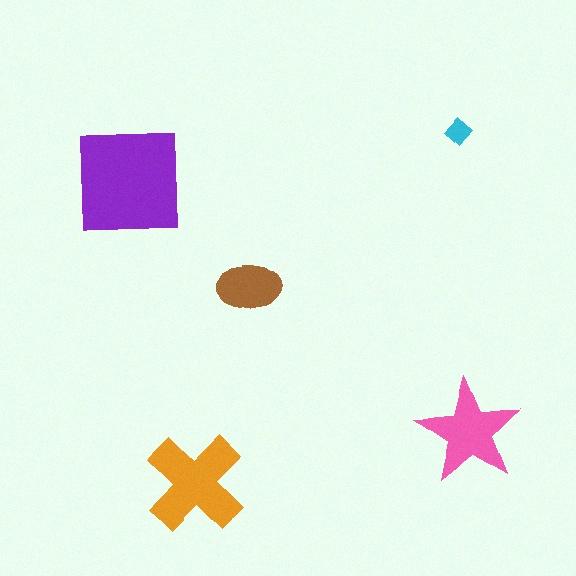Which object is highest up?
The cyan diamond is topmost.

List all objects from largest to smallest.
The purple square, the orange cross, the pink star, the brown ellipse, the cyan diamond.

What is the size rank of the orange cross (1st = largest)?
2nd.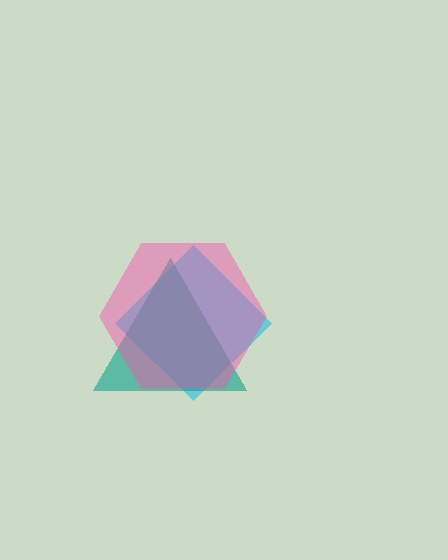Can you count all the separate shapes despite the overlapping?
Yes, there are 3 separate shapes.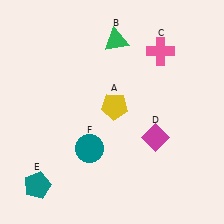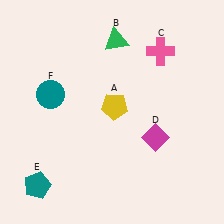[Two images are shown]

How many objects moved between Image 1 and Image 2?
1 object moved between the two images.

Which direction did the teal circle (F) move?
The teal circle (F) moved up.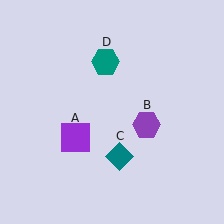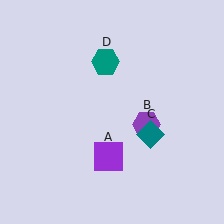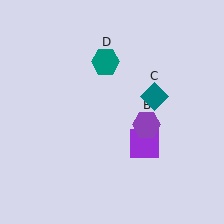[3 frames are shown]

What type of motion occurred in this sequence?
The purple square (object A), teal diamond (object C) rotated counterclockwise around the center of the scene.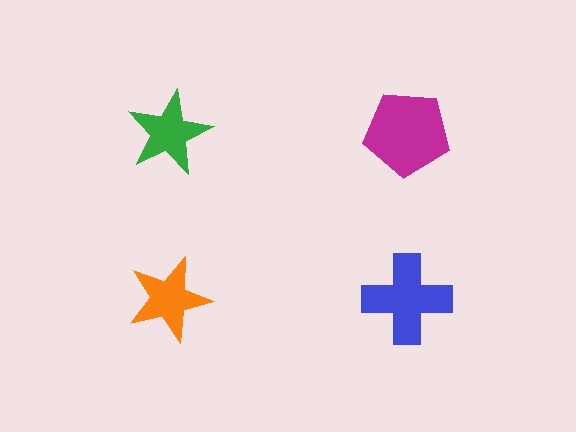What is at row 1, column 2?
A magenta pentagon.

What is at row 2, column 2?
A blue cross.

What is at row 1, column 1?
A green star.